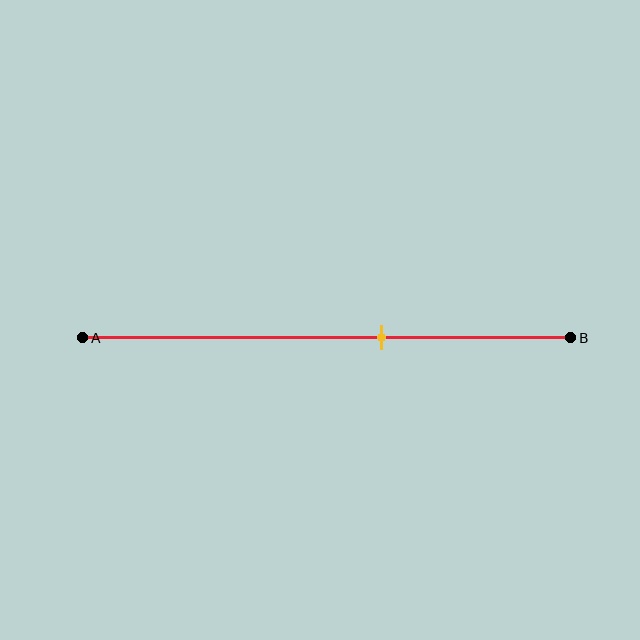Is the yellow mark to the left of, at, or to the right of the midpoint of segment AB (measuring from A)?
The yellow mark is to the right of the midpoint of segment AB.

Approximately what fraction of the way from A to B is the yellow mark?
The yellow mark is approximately 60% of the way from A to B.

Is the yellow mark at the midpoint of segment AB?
No, the mark is at about 60% from A, not at the 50% midpoint.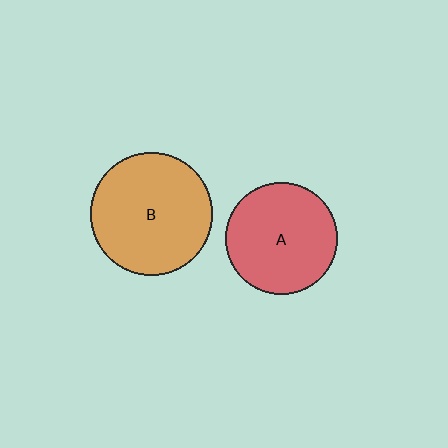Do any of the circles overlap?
No, none of the circles overlap.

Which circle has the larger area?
Circle B (orange).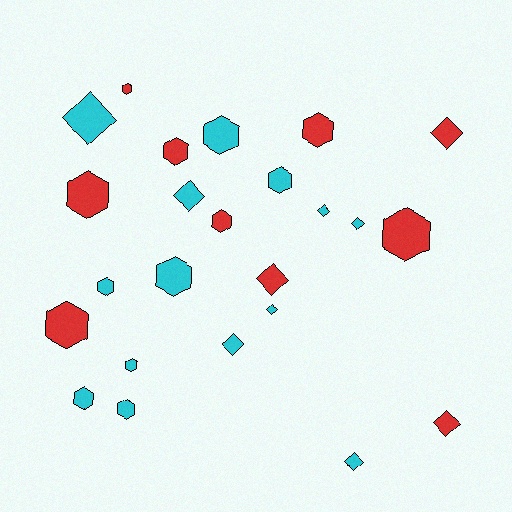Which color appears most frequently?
Cyan, with 14 objects.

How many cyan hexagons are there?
There are 7 cyan hexagons.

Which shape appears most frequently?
Hexagon, with 14 objects.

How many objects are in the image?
There are 24 objects.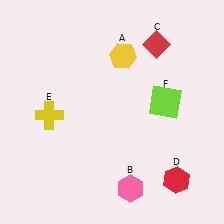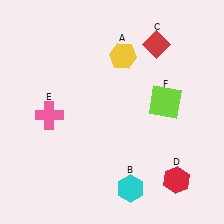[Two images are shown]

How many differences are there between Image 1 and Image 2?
There are 2 differences between the two images.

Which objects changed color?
B changed from pink to cyan. E changed from yellow to pink.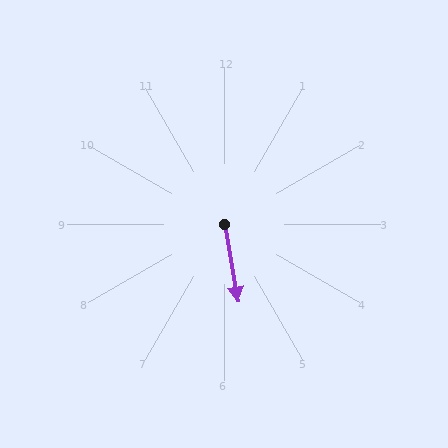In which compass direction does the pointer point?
South.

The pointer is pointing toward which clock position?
Roughly 6 o'clock.